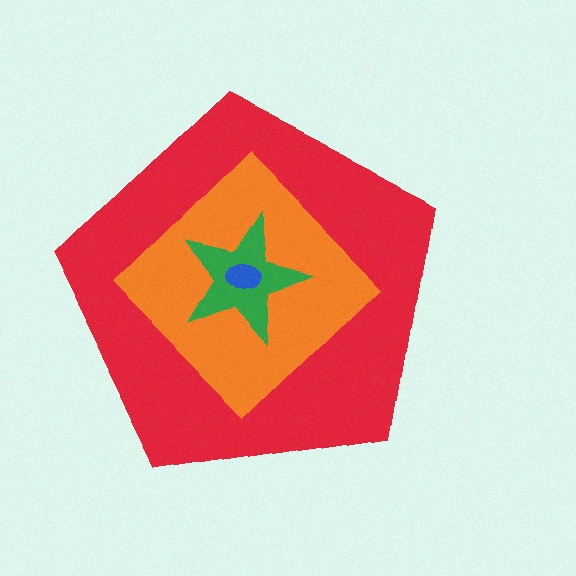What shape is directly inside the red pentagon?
The orange diamond.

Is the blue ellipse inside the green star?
Yes.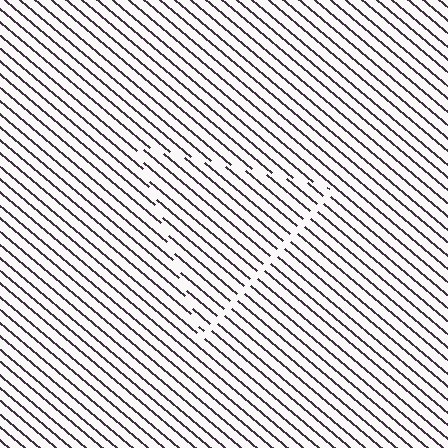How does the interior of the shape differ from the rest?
The interior of the shape contains the same grating, shifted by half a period — the contour is defined by the phase discontinuity where line-ends from the inner and outer gratings abut.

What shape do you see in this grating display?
An illusory triangle. The interior of the shape contains the same grating, shifted by half a period — the contour is defined by the phase discontinuity where line-ends from the inner and outer gratings abut.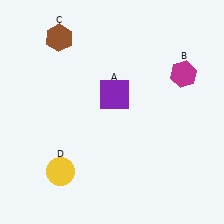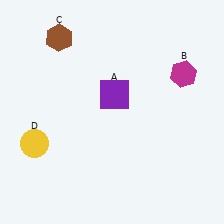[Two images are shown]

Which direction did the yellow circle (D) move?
The yellow circle (D) moved up.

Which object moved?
The yellow circle (D) moved up.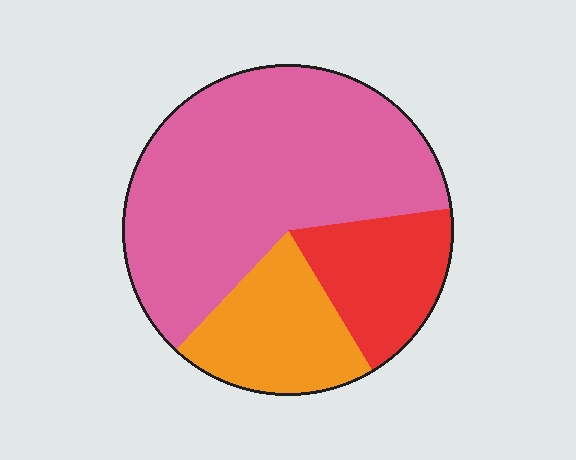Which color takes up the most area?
Pink, at roughly 60%.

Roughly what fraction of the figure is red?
Red covers 18% of the figure.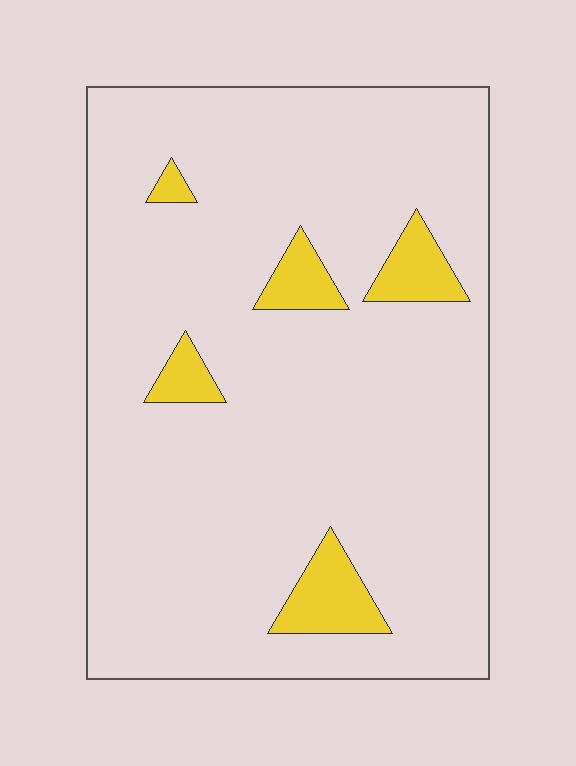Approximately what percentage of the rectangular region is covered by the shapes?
Approximately 10%.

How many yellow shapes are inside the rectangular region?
5.